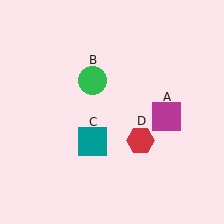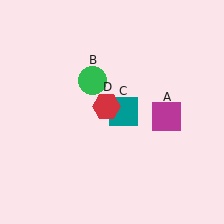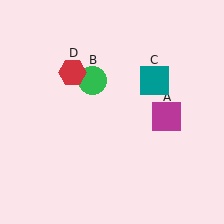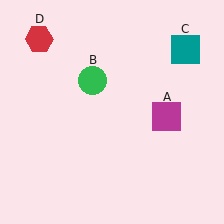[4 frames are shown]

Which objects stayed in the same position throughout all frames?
Magenta square (object A) and green circle (object B) remained stationary.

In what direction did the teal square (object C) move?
The teal square (object C) moved up and to the right.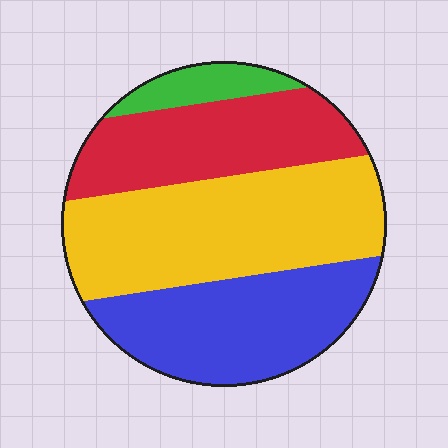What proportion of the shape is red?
Red covers roughly 25% of the shape.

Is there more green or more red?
Red.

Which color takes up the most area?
Yellow, at roughly 40%.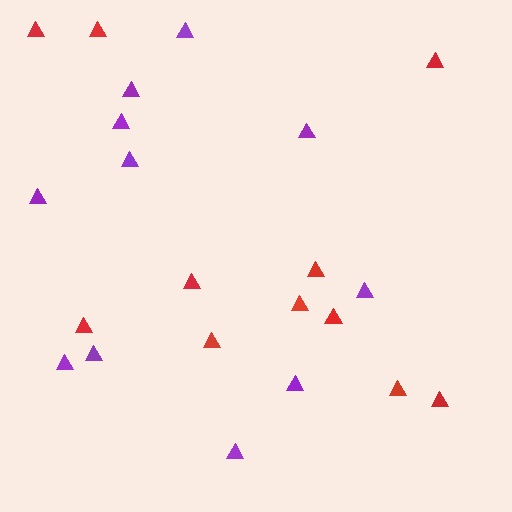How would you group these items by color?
There are 2 groups: one group of purple triangles (11) and one group of red triangles (11).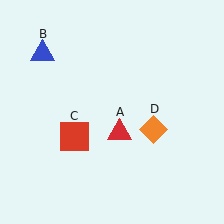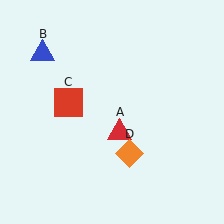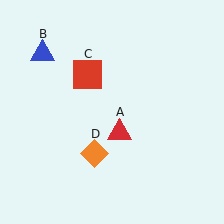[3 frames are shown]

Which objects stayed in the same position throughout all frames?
Red triangle (object A) and blue triangle (object B) remained stationary.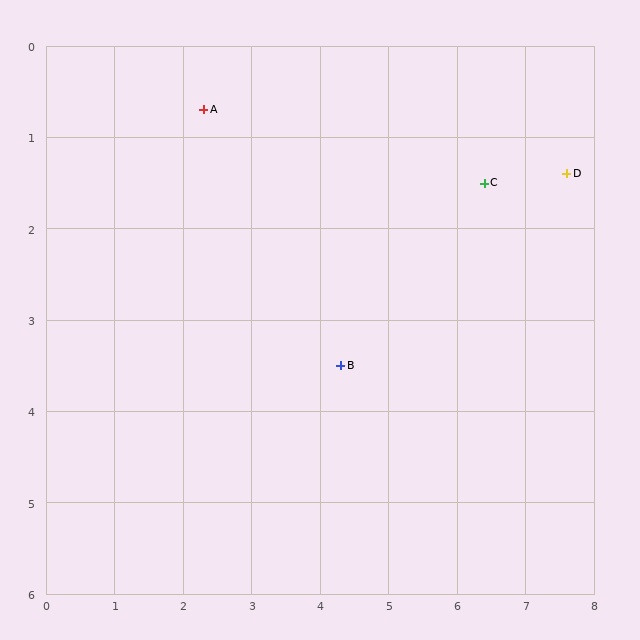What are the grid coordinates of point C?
Point C is at approximately (6.4, 1.5).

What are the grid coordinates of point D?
Point D is at approximately (7.6, 1.4).